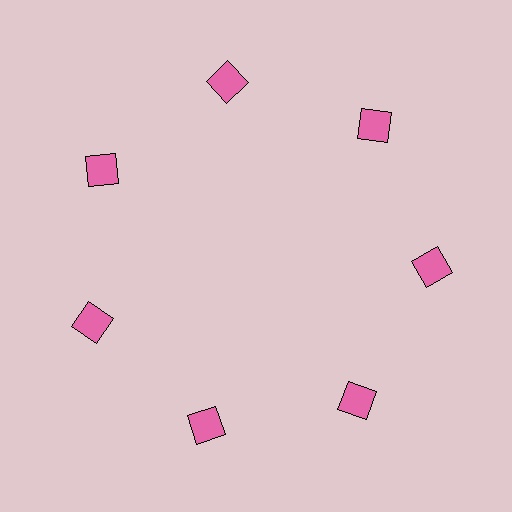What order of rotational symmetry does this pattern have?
This pattern has 7-fold rotational symmetry.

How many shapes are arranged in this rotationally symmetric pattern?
There are 7 shapes, arranged in 7 groups of 1.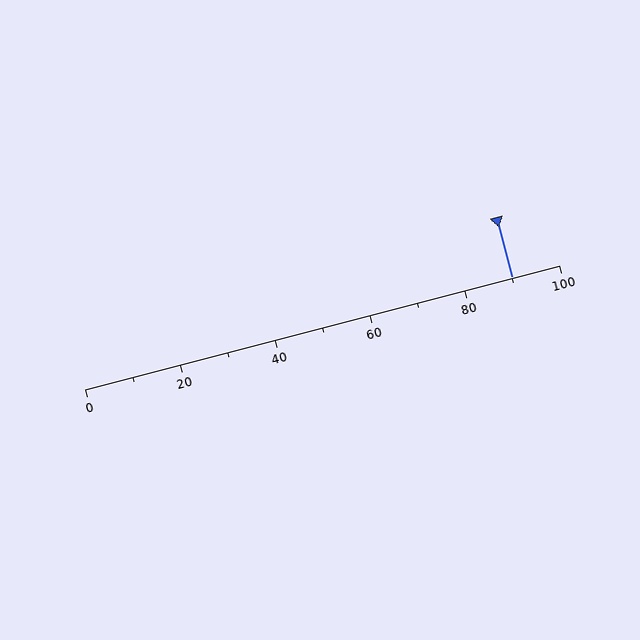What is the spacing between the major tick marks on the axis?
The major ticks are spaced 20 apart.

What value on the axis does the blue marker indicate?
The marker indicates approximately 90.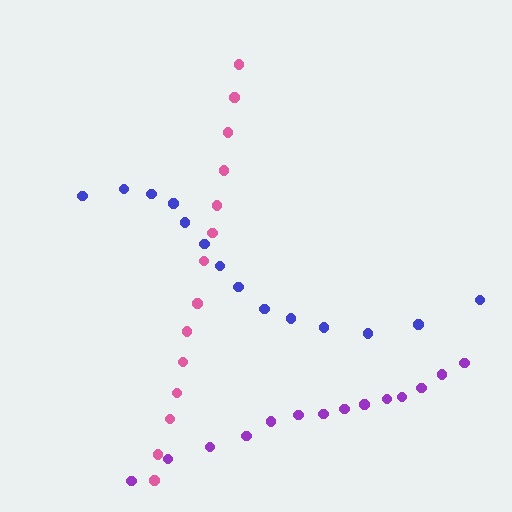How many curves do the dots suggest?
There are 3 distinct paths.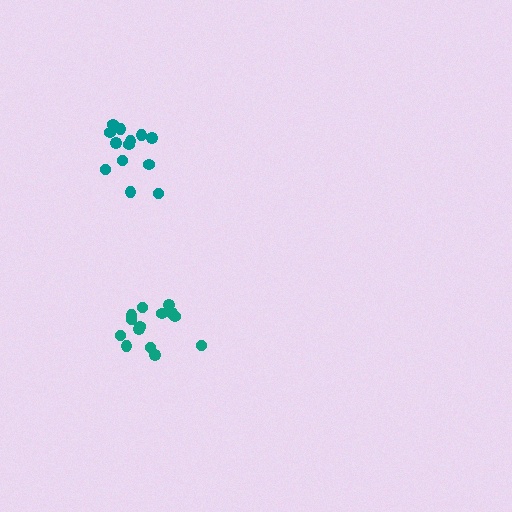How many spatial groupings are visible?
There are 2 spatial groupings.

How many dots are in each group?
Group 1: 14 dots, Group 2: 13 dots (27 total).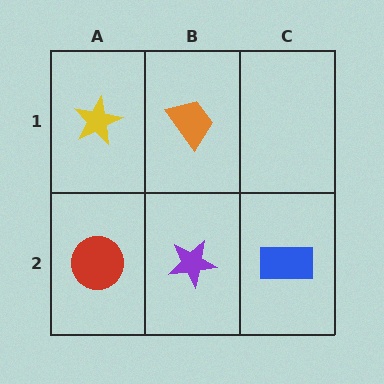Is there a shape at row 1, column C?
No, that cell is empty.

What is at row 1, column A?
A yellow star.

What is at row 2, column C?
A blue rectangle.